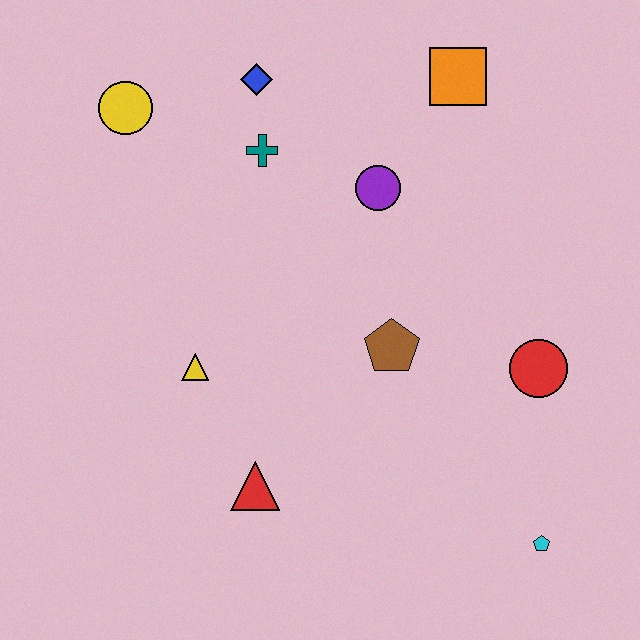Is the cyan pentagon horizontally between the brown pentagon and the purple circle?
No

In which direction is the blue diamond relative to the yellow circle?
The blue diamond is to the right of the yellow circle.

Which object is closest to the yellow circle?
The blue diamond is closest to the yellow circle.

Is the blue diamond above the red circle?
Yes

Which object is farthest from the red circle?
The yellow circle is farthest from the red circle.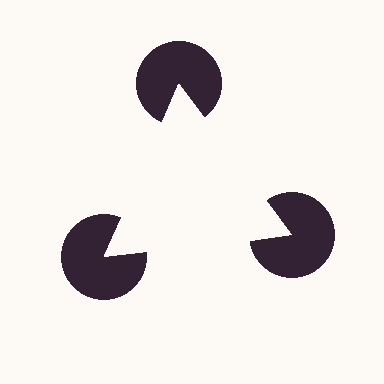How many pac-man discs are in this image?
There are 3 — one at each vertex of the illusory triangle.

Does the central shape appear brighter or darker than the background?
It typically appears slightly brighter than the background, even though no actual brightness change is drawn.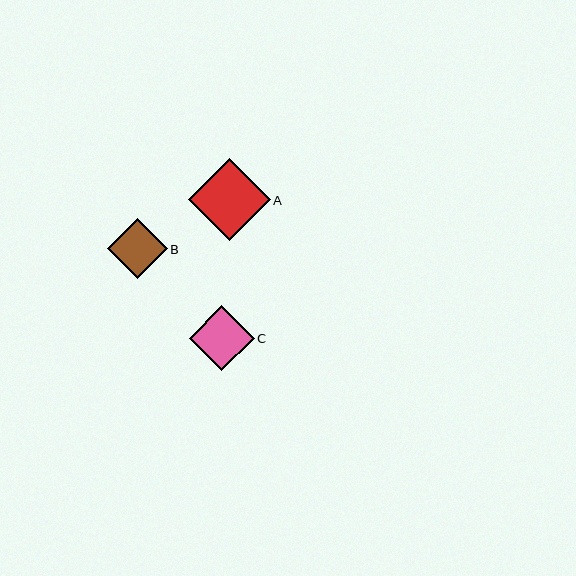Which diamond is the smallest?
Diamond B is the smallest with a size of approximately 59 pixels.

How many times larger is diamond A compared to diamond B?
Diamond A is approximately 1.4 times the size of diamond B.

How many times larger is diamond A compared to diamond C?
Diamond A is approximately 1.3 times the size of diamond C.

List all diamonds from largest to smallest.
From largest to smallest: A, C, B.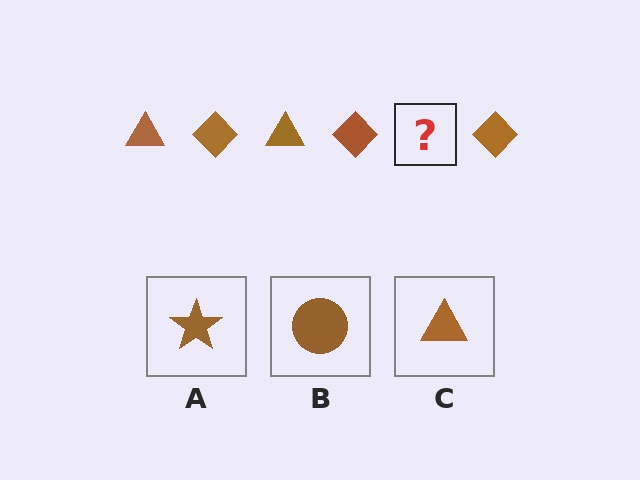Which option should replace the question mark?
Option C.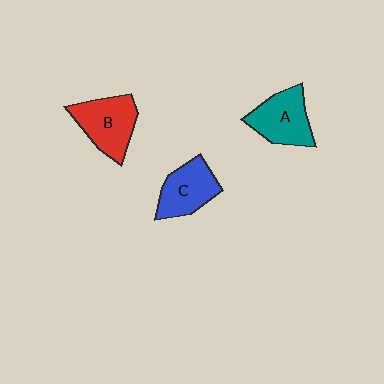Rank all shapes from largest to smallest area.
From largest to smallest: B (red), A (teal), C (blue).